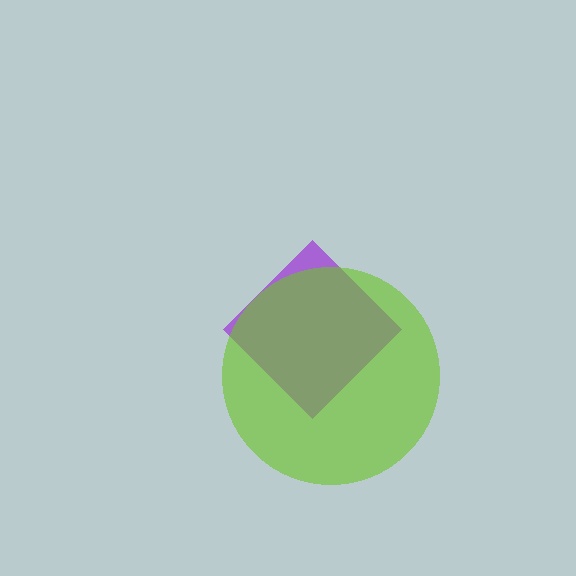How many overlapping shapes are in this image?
There are 2 overlapping shapes in the image.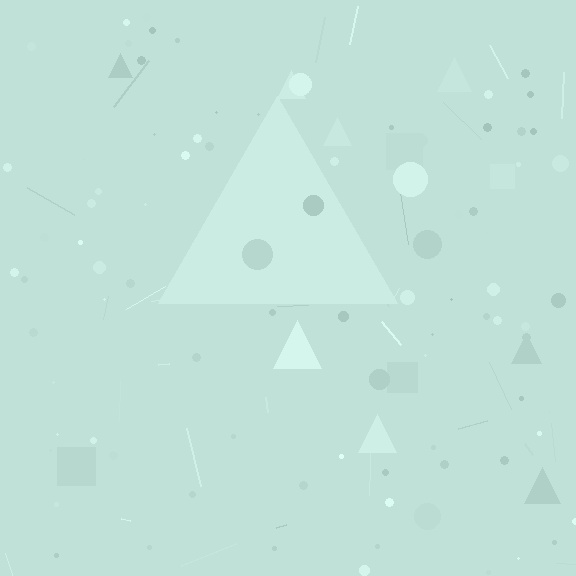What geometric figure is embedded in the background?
A triangle is embedded in the background.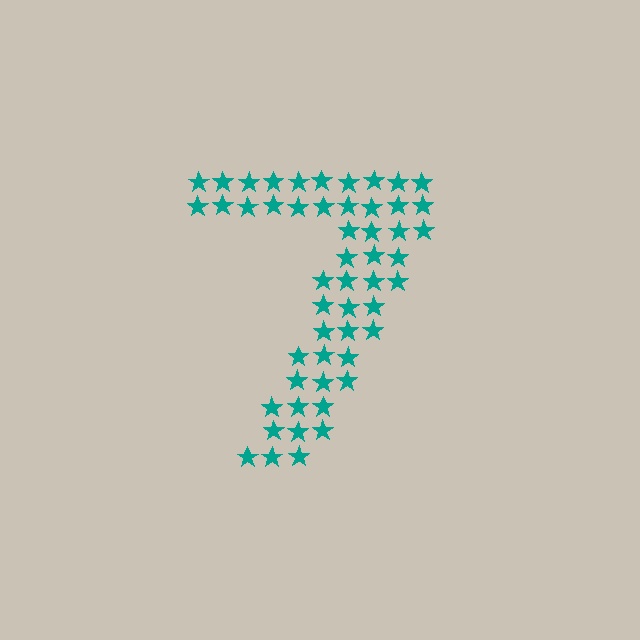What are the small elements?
The small elements are stars.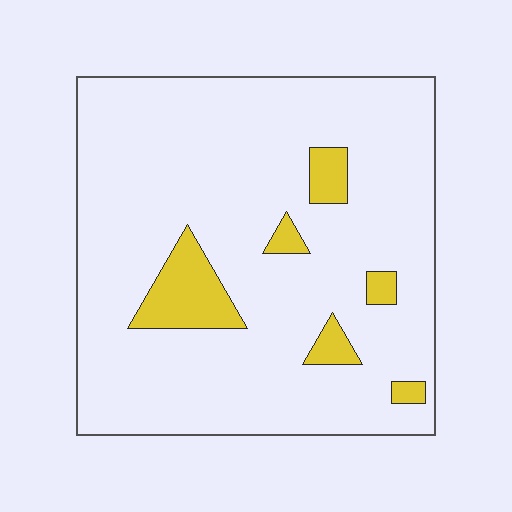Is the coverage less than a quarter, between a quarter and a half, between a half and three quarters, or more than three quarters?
Less than a quarter.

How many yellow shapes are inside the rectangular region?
6.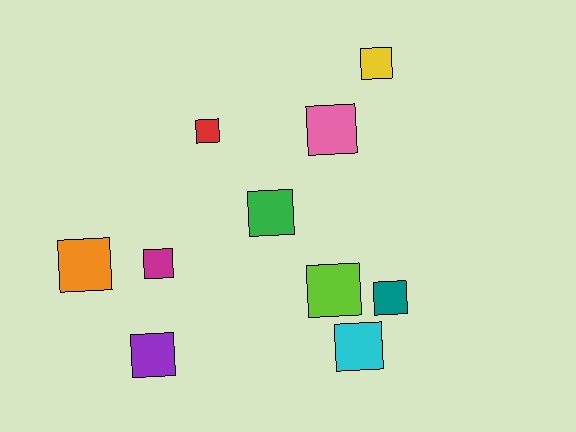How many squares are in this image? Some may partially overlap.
There are 10 squares.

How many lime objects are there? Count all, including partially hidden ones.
There is 1 lime object.